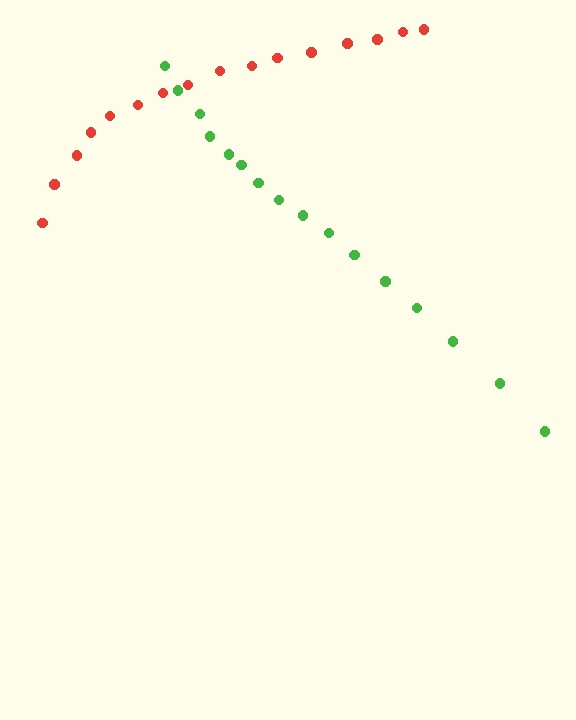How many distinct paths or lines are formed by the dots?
There are 2 distinct paths.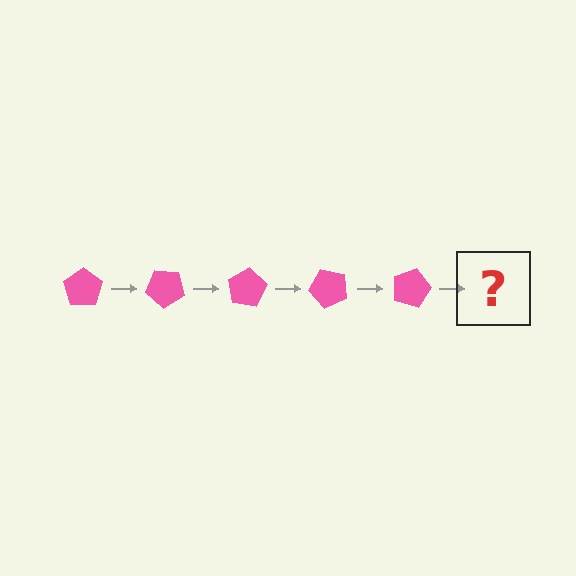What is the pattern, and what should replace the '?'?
The pattern is that the pentagon rotates 40 degrees each step. The '?' should be a pink pentagon rotated 200 degrees.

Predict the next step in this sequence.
The next step is a pink pentagon rotated 200 degrees.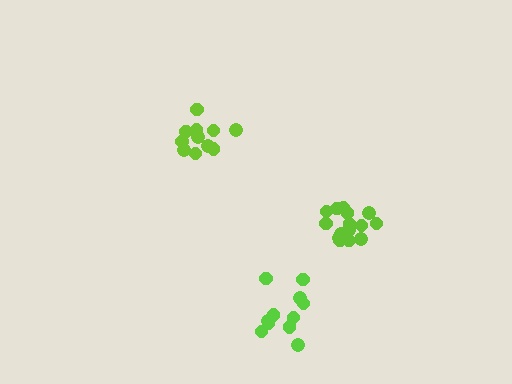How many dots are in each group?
Group 1: 11 dots, Group 2: 15 dots, Group 3: 11 dots (37 total).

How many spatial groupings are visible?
There are 3 spatial groupings.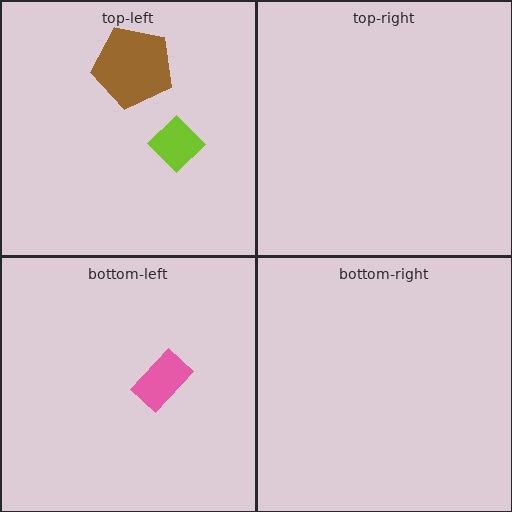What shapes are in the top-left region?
The lime diamond, the brown pentagon.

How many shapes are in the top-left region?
2.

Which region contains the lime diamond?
The top-left region.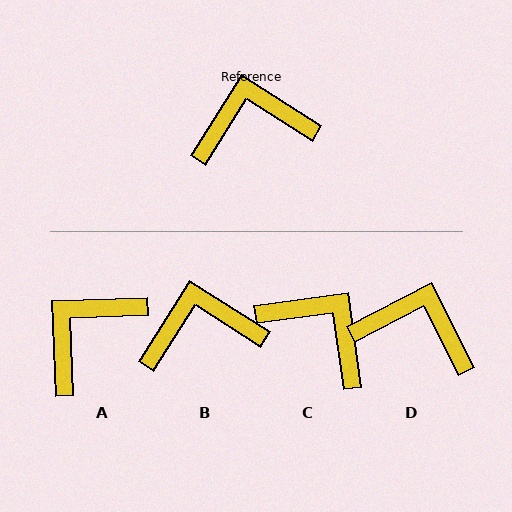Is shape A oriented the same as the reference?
No, it is off by about 35 degrees.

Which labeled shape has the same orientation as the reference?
B.